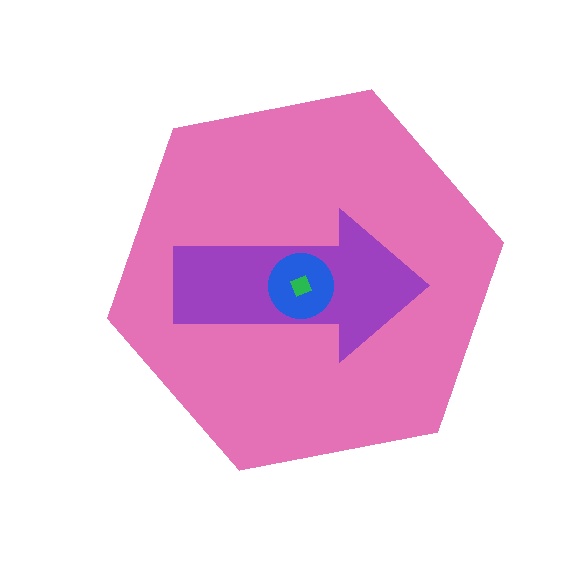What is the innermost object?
The green square.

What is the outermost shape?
The pink hexagon.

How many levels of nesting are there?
4.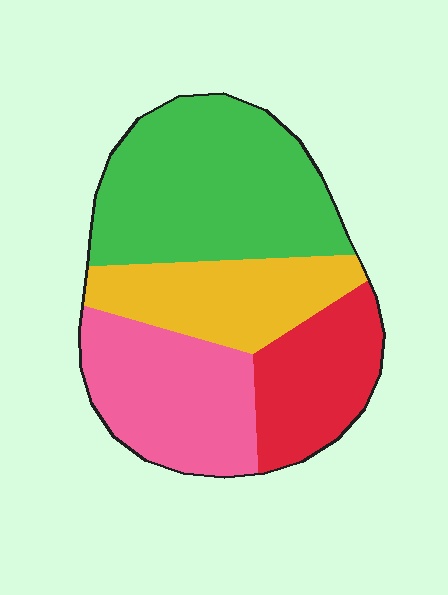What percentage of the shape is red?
Red takes up less than a quarter of the shape.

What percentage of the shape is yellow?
Yellow covers about 20% of the shape.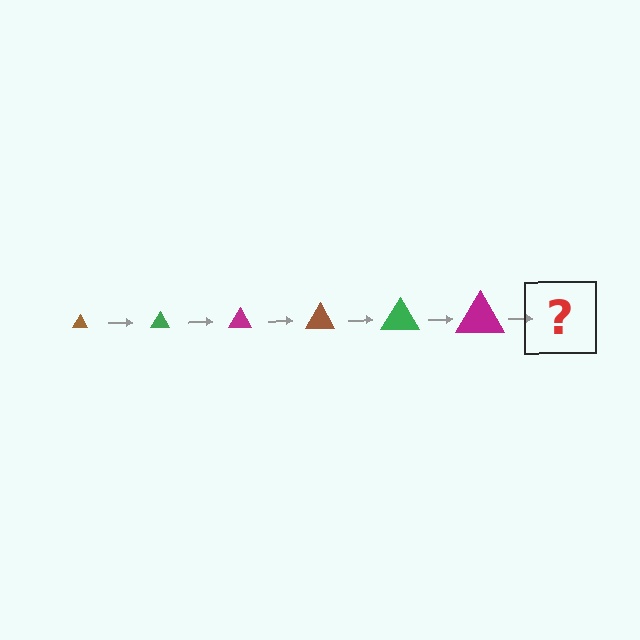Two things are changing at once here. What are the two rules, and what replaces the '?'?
The two rules are that the triangle grows larger each step and the color cycles through brown, green, and magenta. The '?' should be a brown triangle, larger than the previous one.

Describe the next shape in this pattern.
It should be a brown triangle, larger than the previous one.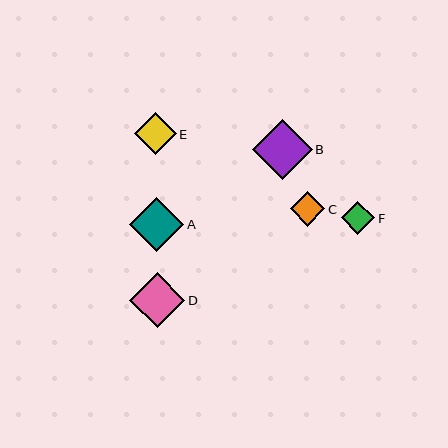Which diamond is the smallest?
Diamond F is the smallest with a size of approximately 33 pixels.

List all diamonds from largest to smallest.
From largest to smallest: B, D, A, E, C, F.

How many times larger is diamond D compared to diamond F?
Diamond D is approximately 1.7 times the size of diamond F.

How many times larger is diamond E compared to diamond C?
Diamond E is approximately 1.2 times the size of diamond C.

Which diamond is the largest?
Diamond B is the largest with a size of approximately 60 pixels.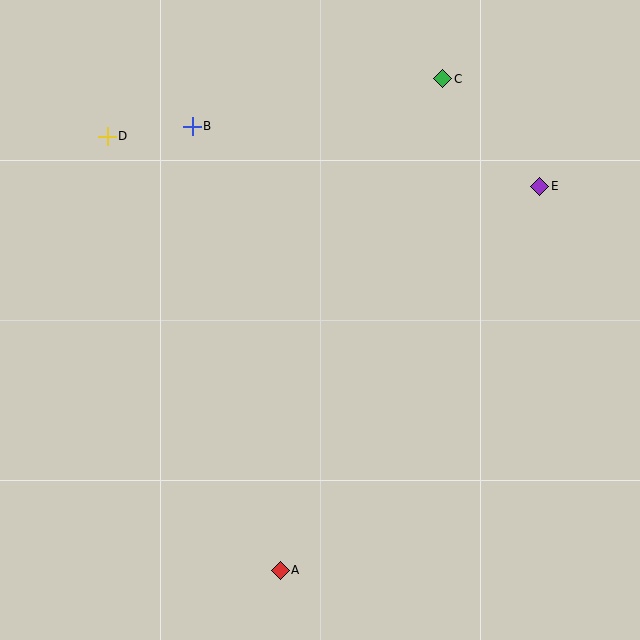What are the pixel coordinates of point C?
Point C is at (443, 79).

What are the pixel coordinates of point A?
Point A is at (280, 570).